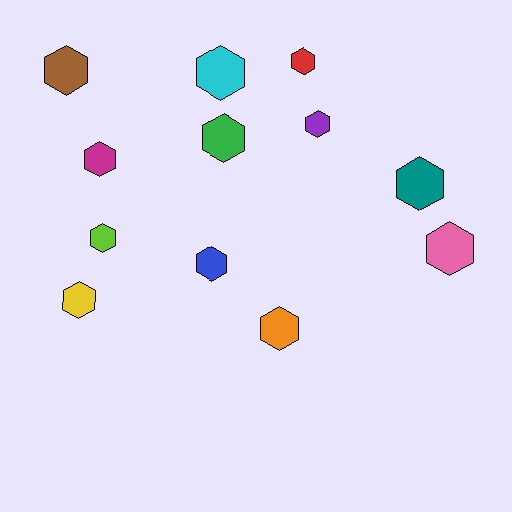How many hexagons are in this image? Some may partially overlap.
There are 12 hexagons.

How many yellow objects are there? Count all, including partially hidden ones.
There is 1 yellow object.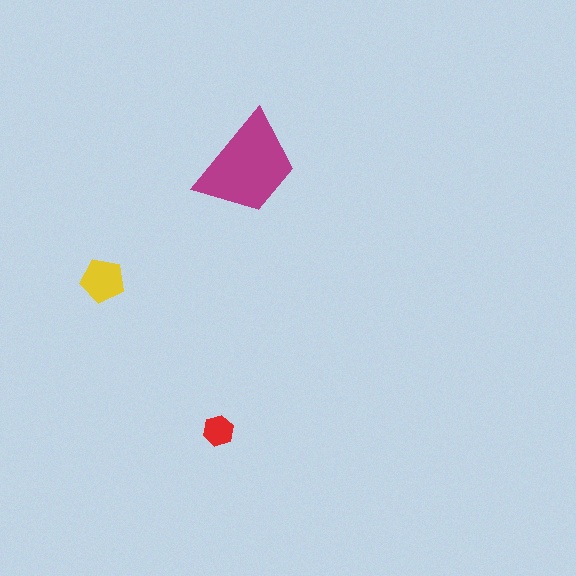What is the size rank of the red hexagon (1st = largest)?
3rd.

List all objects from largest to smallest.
The magenta trapezoid, the yellow pentagon, the red hexagon.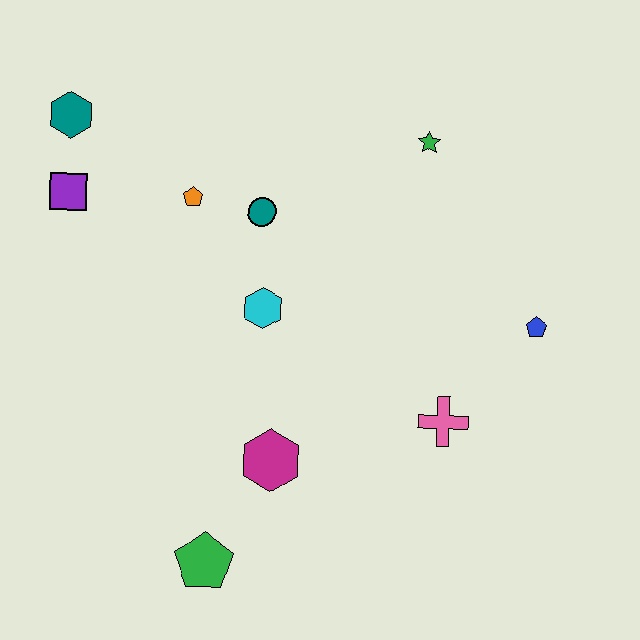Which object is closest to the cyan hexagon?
The teal circle is closest to the cyan hexagon.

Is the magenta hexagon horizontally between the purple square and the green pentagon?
No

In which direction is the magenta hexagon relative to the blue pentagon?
The magenta hexagon is to the left of the blue pentagon.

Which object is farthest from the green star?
The green pentagon is farthest from the green star.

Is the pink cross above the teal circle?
No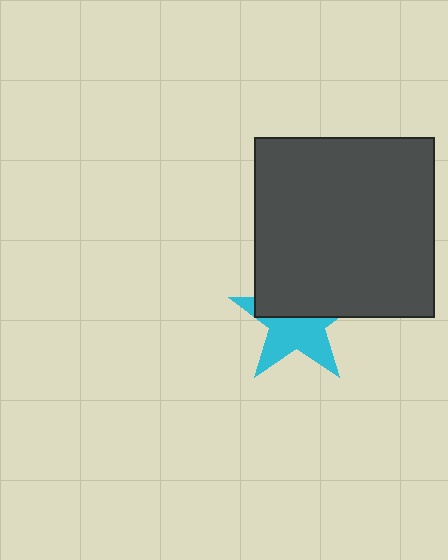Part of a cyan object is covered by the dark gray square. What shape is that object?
It is a star.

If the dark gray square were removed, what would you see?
You would see the complete cyan star.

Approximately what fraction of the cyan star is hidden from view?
Roughly 47% of the cyan star is hidden behind the dark gray square.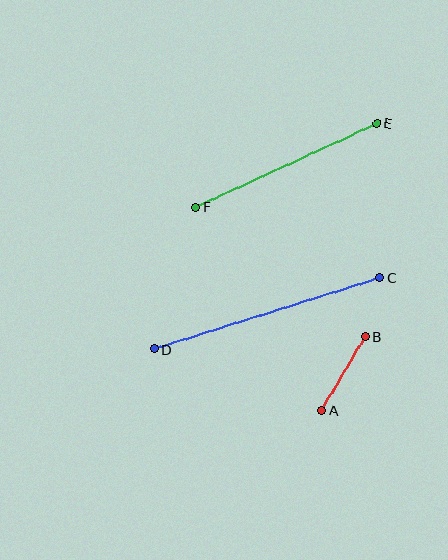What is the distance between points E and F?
The distance is approximately 199 pixels.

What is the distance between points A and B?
The distance is approximately 86 pixels.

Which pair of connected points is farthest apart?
Points C and D are farthest apart.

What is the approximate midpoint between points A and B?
The midpoint is at approximately (343, 373) pixels.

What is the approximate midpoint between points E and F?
The midpoint is at approximately (286, 165) pixels.